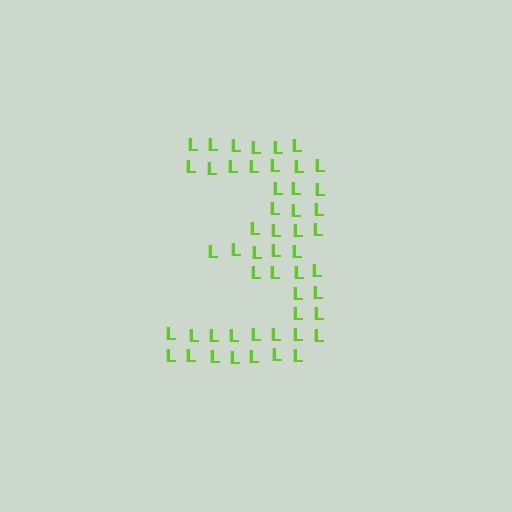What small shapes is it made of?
It is made of small letter L's.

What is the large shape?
The large shape is the digit 3.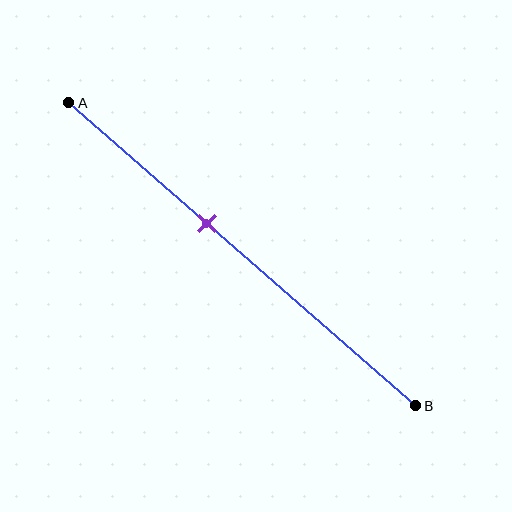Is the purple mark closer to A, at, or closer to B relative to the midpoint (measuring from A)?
The purple mark is closer to point A than the midpoint of segment AB.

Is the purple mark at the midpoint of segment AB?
No, the mark is at about 40% from A, not at the 50% midpoint.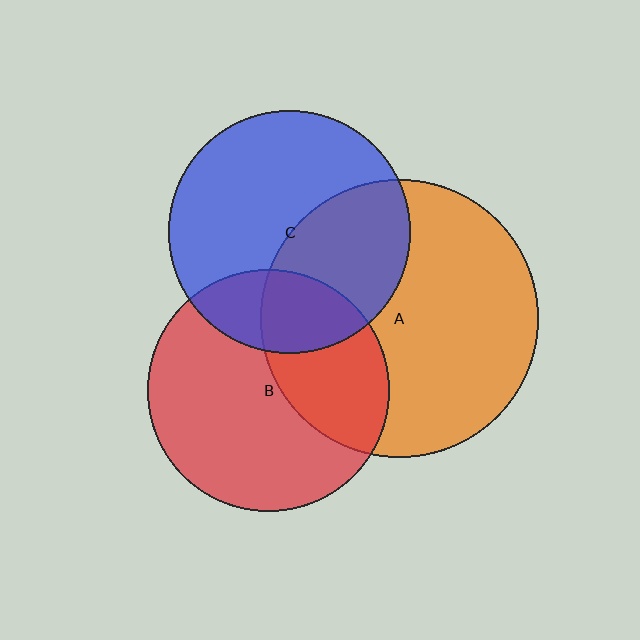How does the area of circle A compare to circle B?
Approximately 1.3 times.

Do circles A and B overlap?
Yes.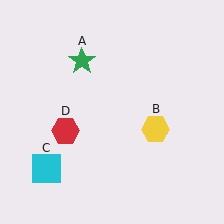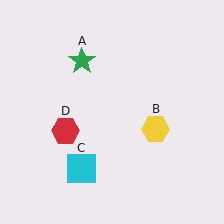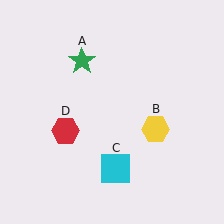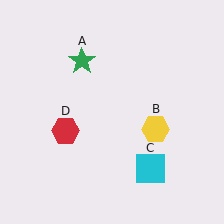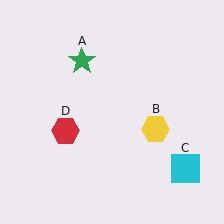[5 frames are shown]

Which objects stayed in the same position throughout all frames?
Green star (object A) and yellow hexagon (object B) and red hexagon (object D) remained stationary.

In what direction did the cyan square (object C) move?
The cyan square (object C) moved right.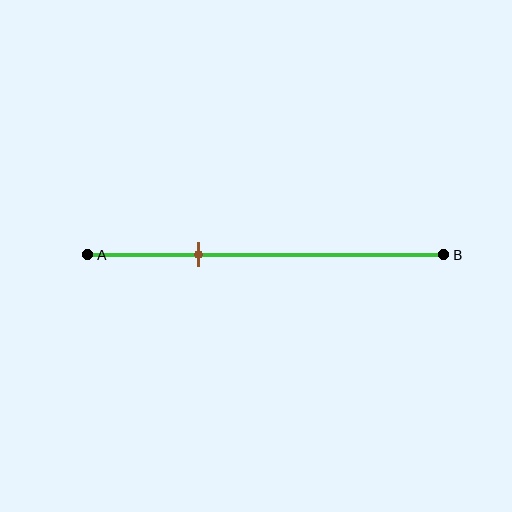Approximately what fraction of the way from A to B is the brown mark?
The brown mark is approximately 30% of the way from A to B.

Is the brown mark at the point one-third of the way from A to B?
Yes, the mark is approximately at the one-third point.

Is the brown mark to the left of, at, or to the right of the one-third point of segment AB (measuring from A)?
The brown mark is approximately at the one-third point of segment AB.